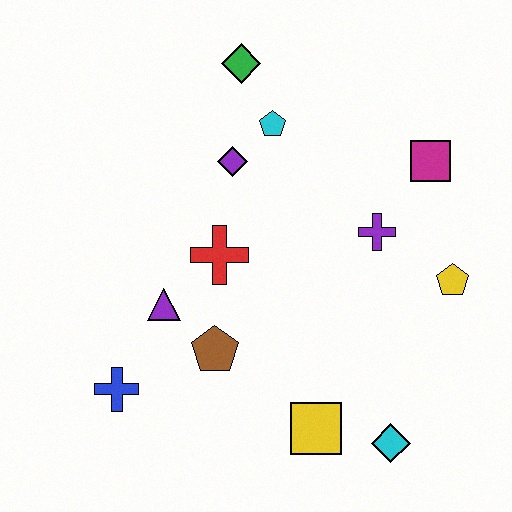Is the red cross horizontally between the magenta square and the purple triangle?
Yes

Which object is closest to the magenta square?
The purple cross is closest to the magenta square.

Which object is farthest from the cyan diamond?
The green diamond is farthest from the cyan diamond.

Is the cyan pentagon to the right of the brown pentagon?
Yes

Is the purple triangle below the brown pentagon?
No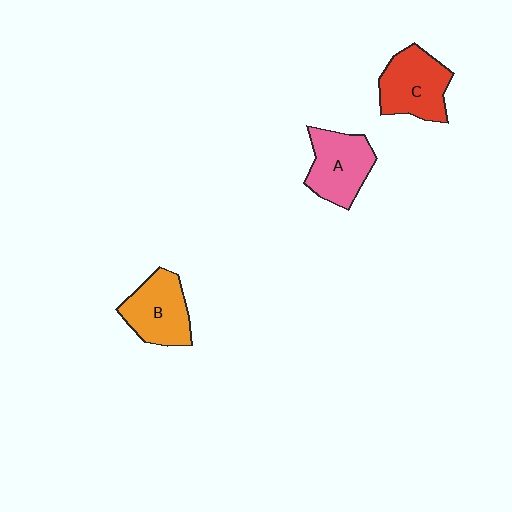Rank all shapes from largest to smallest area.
From largest to smallest: C (red), A (pink), B (orange).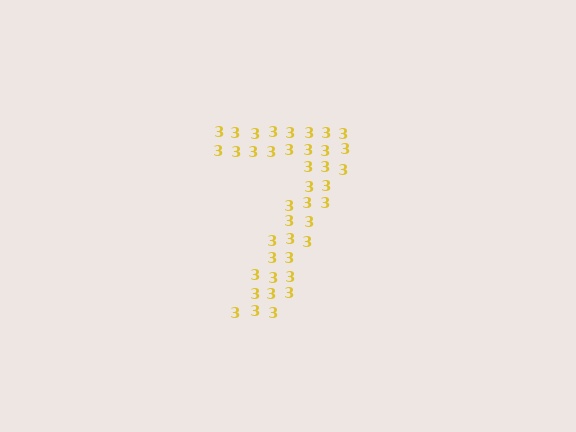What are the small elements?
The small elements are digit 3's.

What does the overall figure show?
The overall figure shows the digit 7.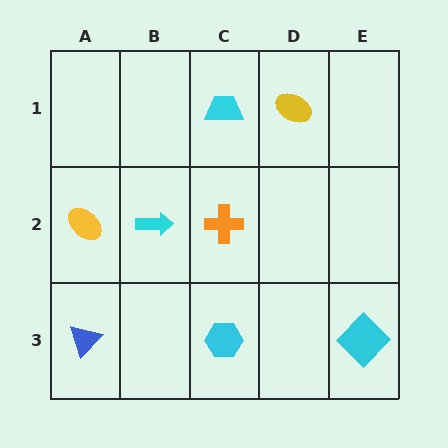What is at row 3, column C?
A cyan hexagon.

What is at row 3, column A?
A blue triangle.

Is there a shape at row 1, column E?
No, that cell is empty.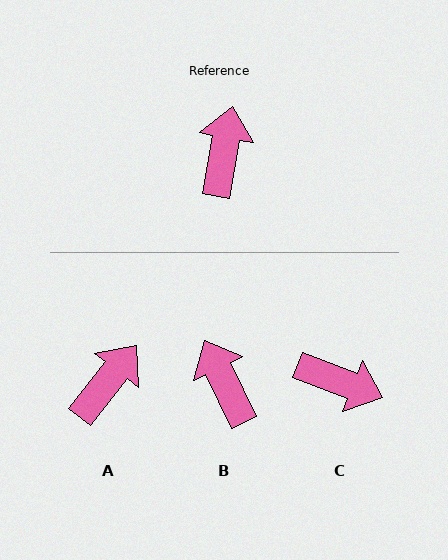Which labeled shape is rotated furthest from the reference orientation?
C, about 101 degrees away.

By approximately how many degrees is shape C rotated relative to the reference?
Approximately 101 degrees clockwise.